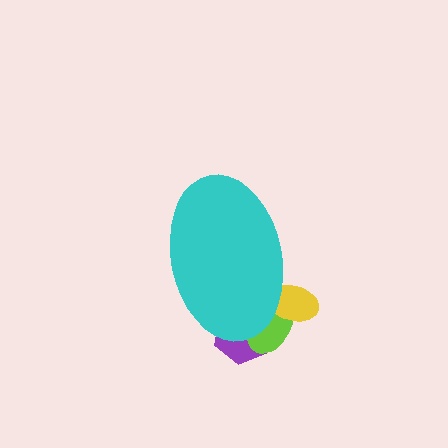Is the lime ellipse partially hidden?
Yes, the lime ellipse is partially hidden behind the cyan ellipse.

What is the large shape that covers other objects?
A cyan ellipse.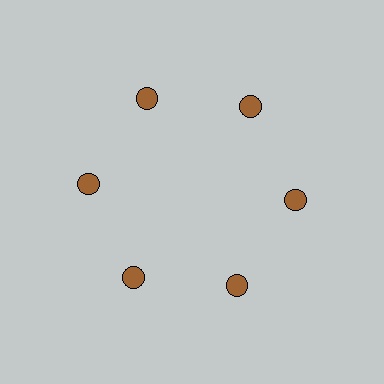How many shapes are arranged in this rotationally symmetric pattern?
There are 6 shapes, arranged in 6 groups of 1.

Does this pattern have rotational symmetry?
Yes, this pattern has 6-fold rotational symmetry. It looks the same after rotating 60 degrees around the center.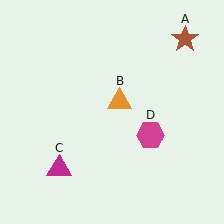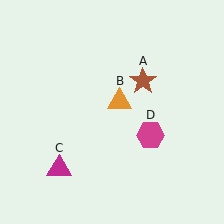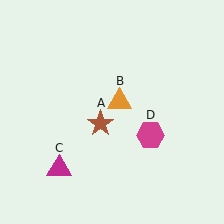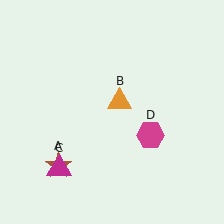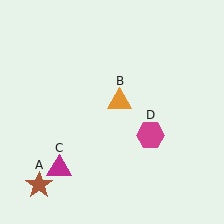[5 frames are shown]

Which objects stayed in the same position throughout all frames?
Orange triangle (object B) and magenta triangle (object C) and magenta hexagon (object D) remained stationary.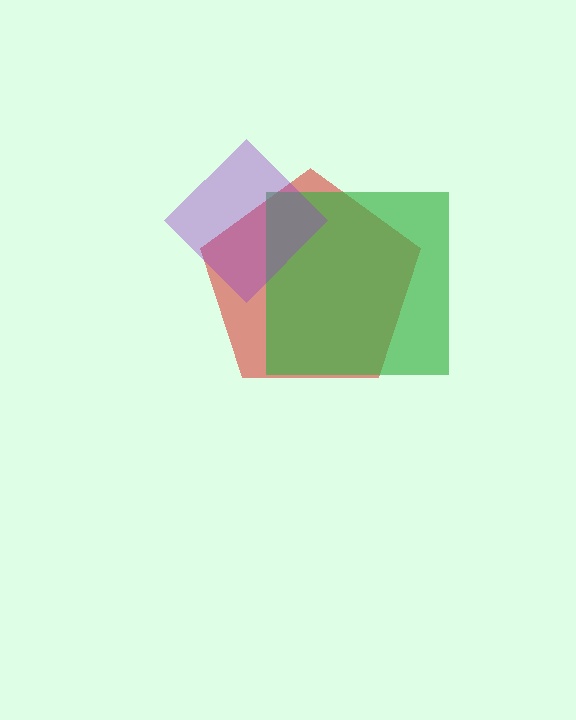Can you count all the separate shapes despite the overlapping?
Yes, there are 3 separate shapes.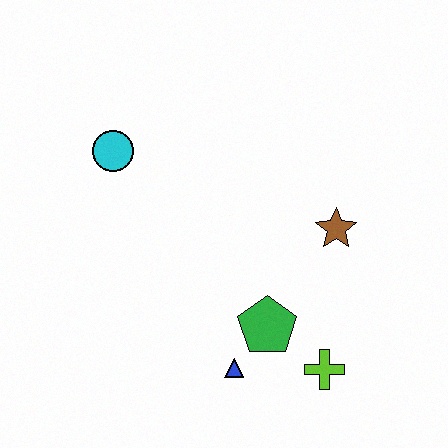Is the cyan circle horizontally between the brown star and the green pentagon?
No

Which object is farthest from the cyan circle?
The lime cross is farthest from the cyan circle.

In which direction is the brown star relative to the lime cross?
The brown star is above the lime cross.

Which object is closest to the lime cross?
The green pentagon is closest to the lime cross.